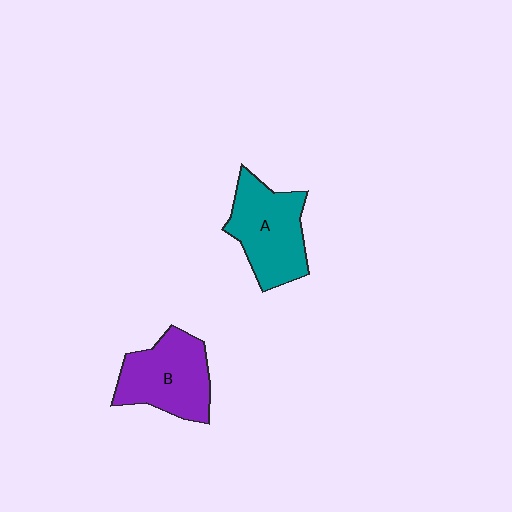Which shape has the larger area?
Shape A (teal).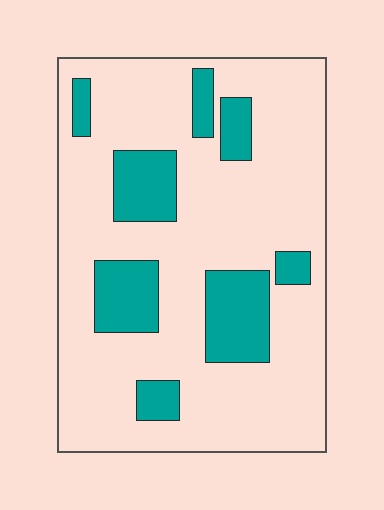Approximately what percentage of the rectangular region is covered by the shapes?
Approximately 20%.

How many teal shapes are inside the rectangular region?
8.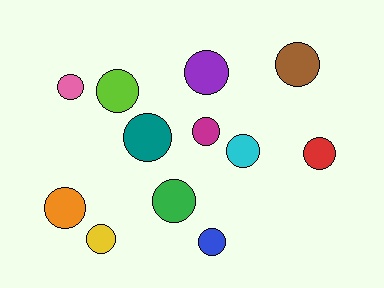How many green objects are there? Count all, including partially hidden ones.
There is 1 green object.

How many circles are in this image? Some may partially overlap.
There are 12 circles.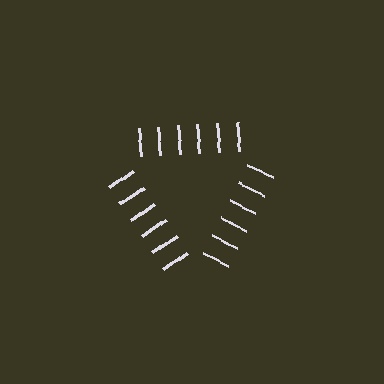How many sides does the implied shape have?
3 sides — the line-ends trace a triangle.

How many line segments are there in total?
18 — 6 along each of the 3 edges.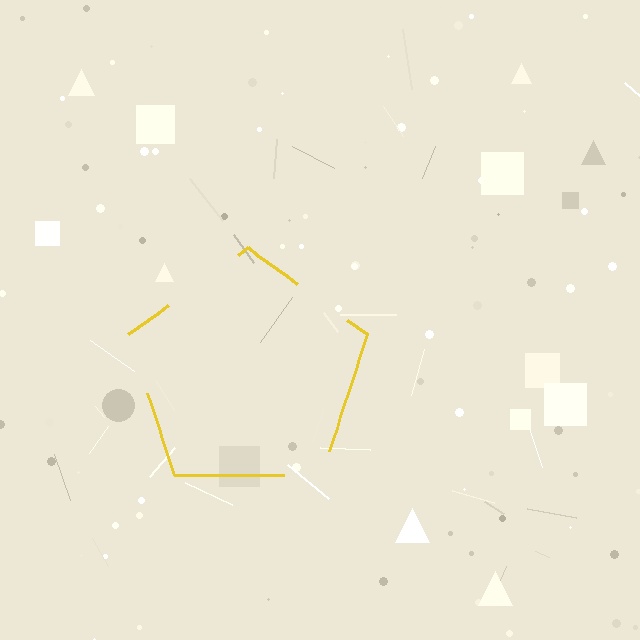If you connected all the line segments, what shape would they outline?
They would outline a pentagon.